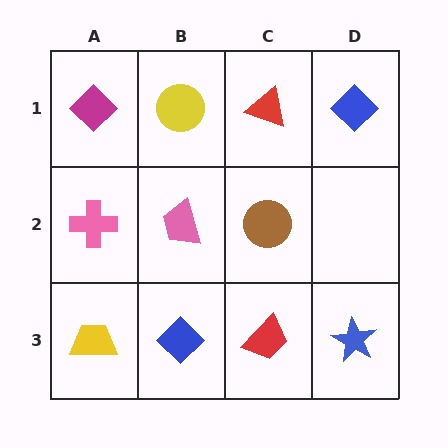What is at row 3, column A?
A yellow trapezoid.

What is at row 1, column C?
A red triangle.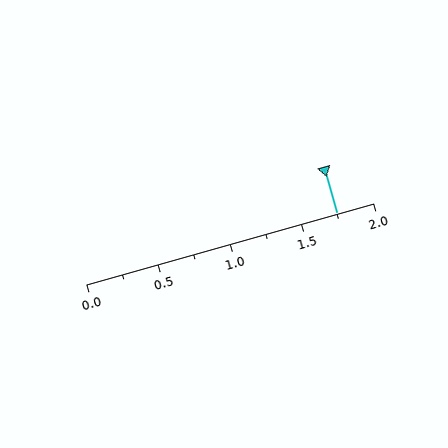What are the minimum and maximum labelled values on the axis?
The axis runs from 0.0 to 2.0.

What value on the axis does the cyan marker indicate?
The marker indicates approximately 1.75.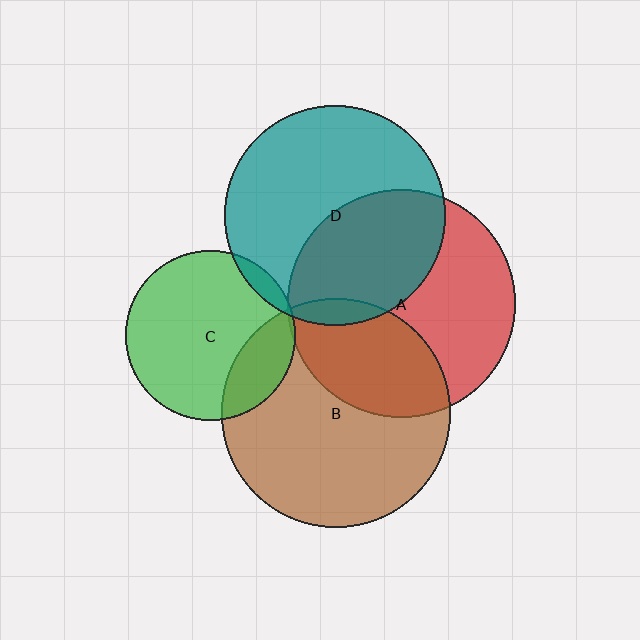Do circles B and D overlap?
Yes.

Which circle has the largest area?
Circle B (brown).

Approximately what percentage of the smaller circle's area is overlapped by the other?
Approximately 5%.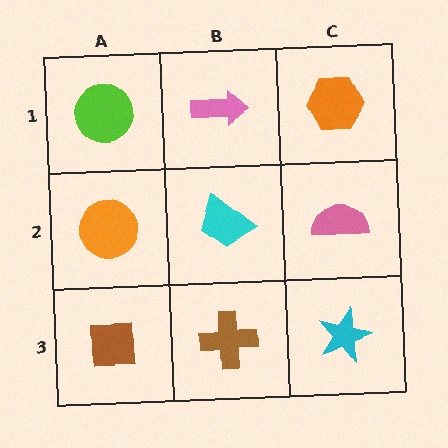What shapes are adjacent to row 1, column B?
A cyan trapezoid (row 2, column B), a lime circle (row 1, column A), an orange hexagon (row 1, column C).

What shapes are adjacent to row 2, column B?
A pink arrow (row 1, column B), a brown cross (row 3, column B), an orange circle (row 2, column A), a pink semicircle (row 2, column C).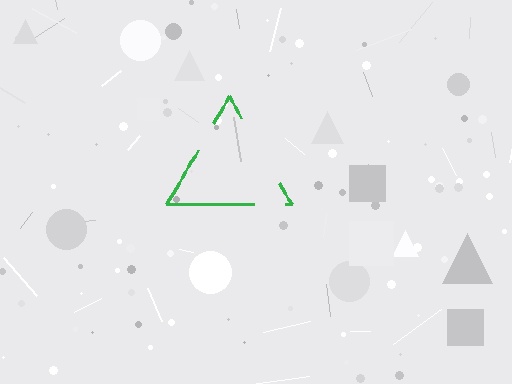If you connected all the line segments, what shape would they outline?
They would outline a triangle.